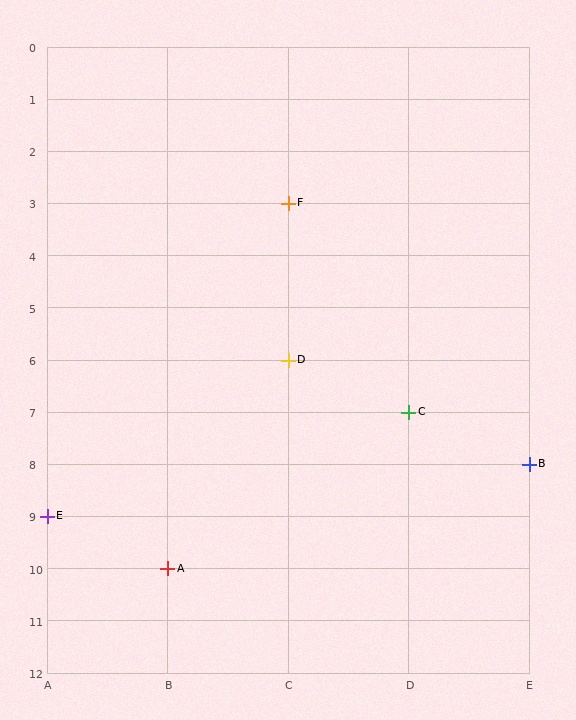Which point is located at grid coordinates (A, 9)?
Point E is at (A, 9).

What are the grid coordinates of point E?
Point E is at grid coordinates (A, 9).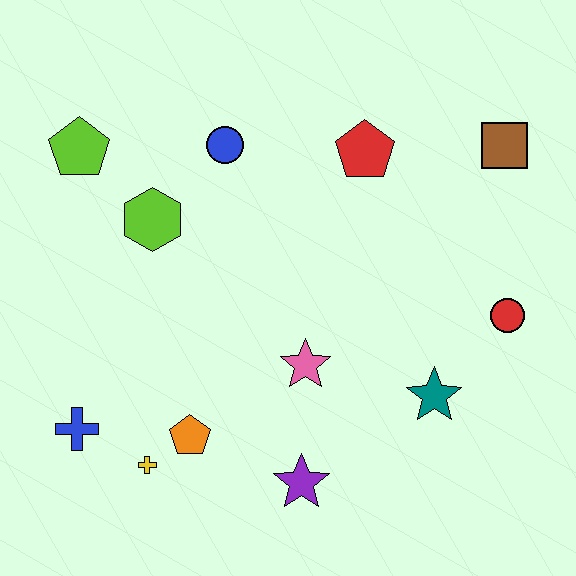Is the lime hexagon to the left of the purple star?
Yes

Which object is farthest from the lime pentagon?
The red circle is farthest from the lime pentagon.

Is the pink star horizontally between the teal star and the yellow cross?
Yes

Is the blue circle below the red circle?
No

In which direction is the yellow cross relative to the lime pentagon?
The yellow cross is below the lime pentagon.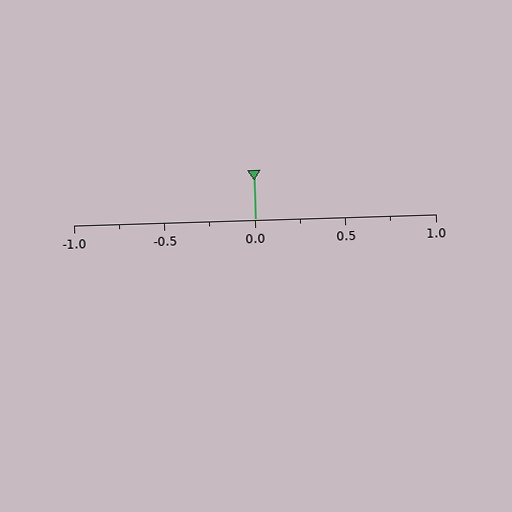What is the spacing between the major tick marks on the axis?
The major ticks are spaced 0.5 apart.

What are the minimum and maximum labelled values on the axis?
The axis runs from -1.0 to 1.0.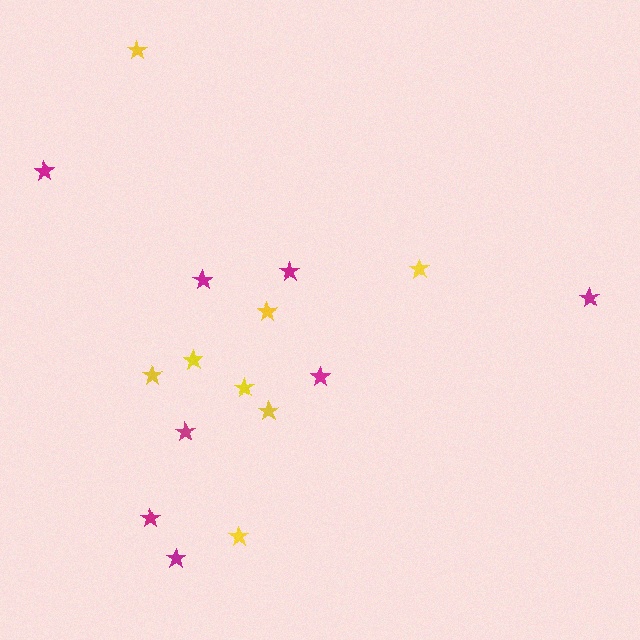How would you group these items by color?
There are 2 groups: one group of yellow stars (8) and one group of magenta stars (8).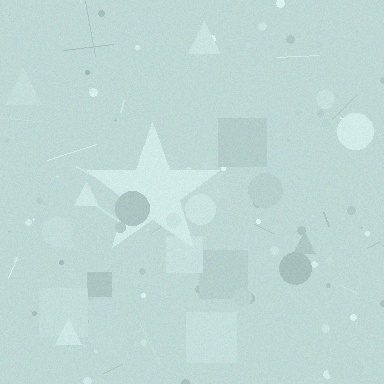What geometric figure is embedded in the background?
A star is embedded in the background.